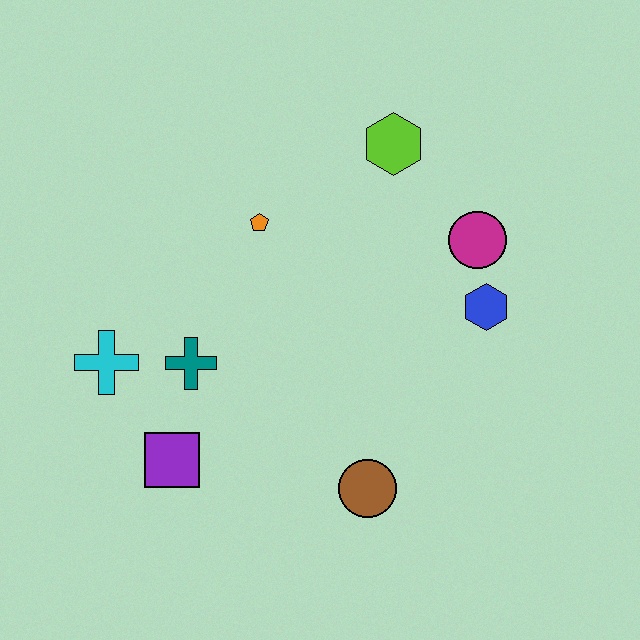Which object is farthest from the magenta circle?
The cyan cross is farthest from the magenta circle.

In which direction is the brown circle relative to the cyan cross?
The brown circle is to the right of the cyan cross.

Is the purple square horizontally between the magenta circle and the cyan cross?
Yes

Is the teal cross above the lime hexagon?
No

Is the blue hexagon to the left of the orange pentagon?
No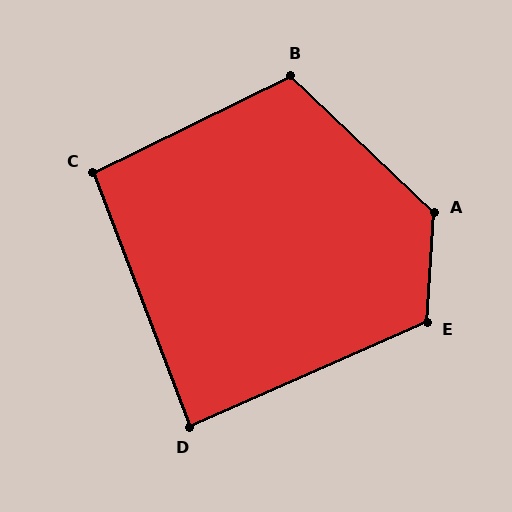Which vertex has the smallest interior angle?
D, at approximately 87 degrees.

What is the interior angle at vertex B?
Approximately 110 degrees (obtuse).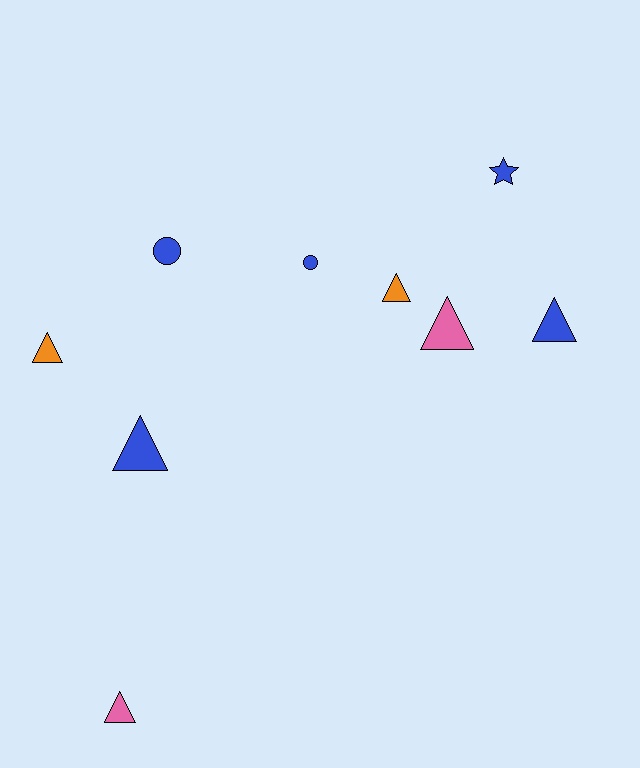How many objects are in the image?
There are 9 objects.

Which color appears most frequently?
Blue, with 5 objects.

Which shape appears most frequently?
Triangle, with 6 objects.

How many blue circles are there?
There are 2 blue circles.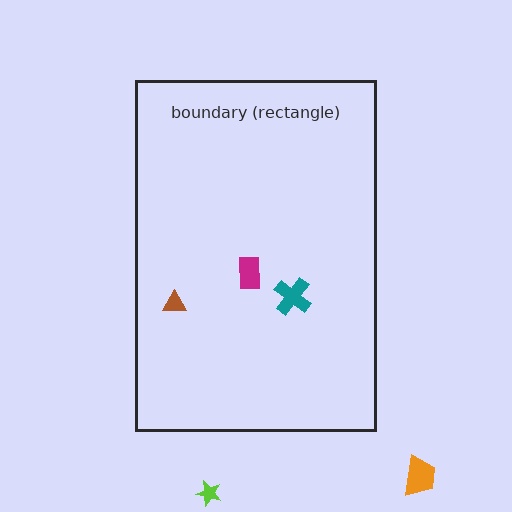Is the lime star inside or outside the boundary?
Outside.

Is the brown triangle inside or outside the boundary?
Inside.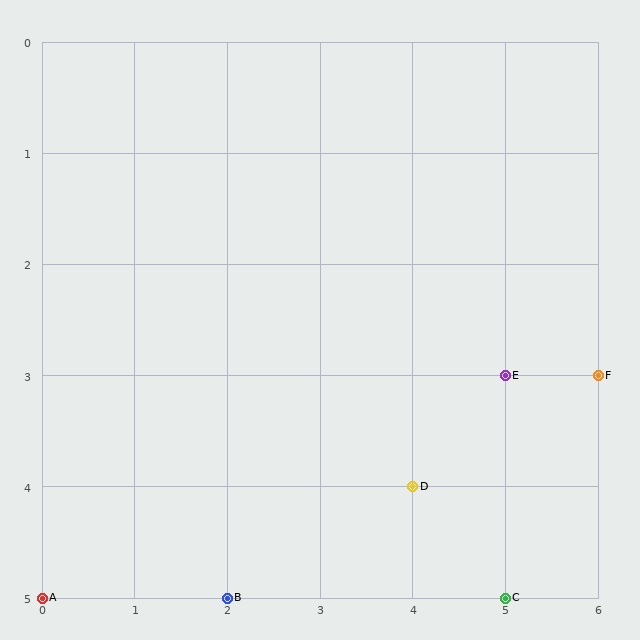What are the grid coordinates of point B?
Point B is at grid coordinates (2, 5).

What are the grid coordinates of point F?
Point F is at grid coordinates (6, 3).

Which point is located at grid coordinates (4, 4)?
Point D is at (4, 4).